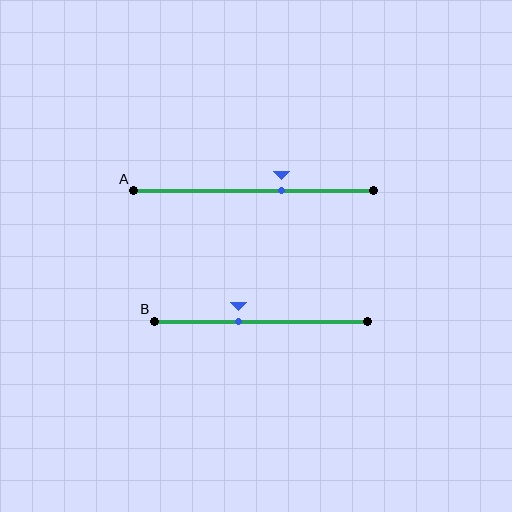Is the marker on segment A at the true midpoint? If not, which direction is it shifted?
No, the marker on segment A is shifted to the right by about 12% of the segment length.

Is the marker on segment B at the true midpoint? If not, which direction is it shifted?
No, the marker on segment B is shifted to the left by about 11% of the segment length.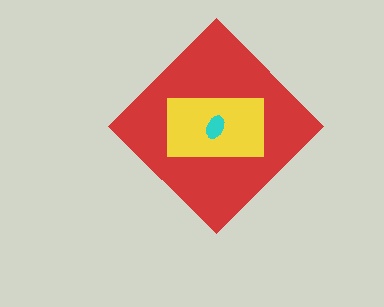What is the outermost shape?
The red diamond.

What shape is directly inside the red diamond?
The yellow rectangle.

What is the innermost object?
The cyan ellipse.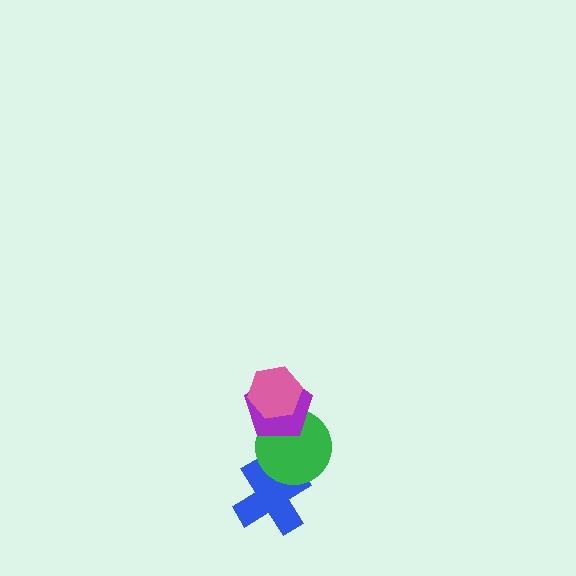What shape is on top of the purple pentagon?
The pink hexagon is on top of the purple pentagon.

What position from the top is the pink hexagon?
The pink hexagon is 1st from the top.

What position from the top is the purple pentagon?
The purple pentagon is 2nd from the top.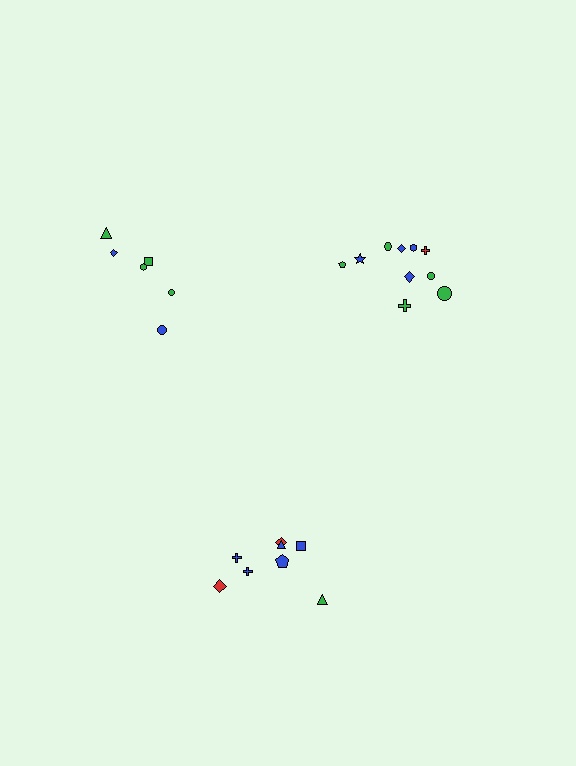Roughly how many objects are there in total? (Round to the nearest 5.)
Roughly 25 objects in total.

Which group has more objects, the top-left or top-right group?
The top-right group.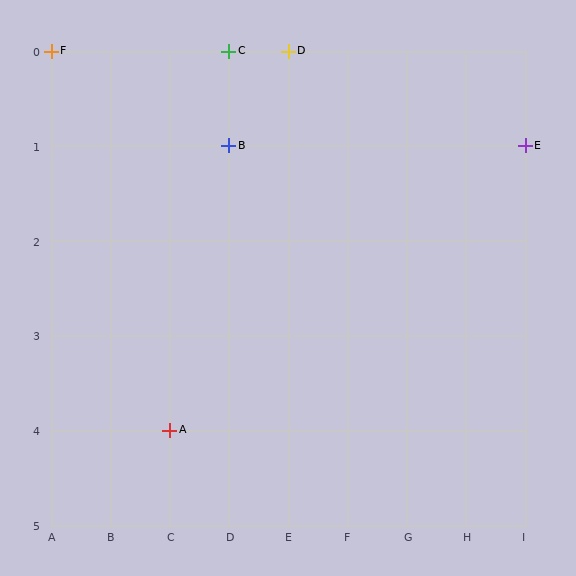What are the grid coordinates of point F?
Point F is at grid coordinates (A, 0).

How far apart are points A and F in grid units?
Points A and F are 2 columns and 4 rows apart (about 4.5 grid units diagonally).